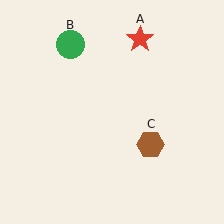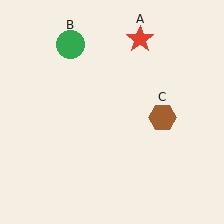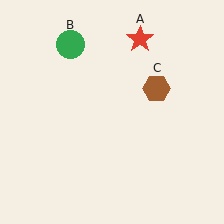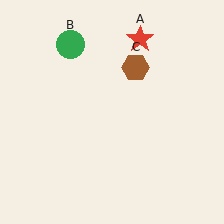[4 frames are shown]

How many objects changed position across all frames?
1 object changed position: brown hexagon (object C).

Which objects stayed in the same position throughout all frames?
Red star (object A) and green circle (object B) remained stationary.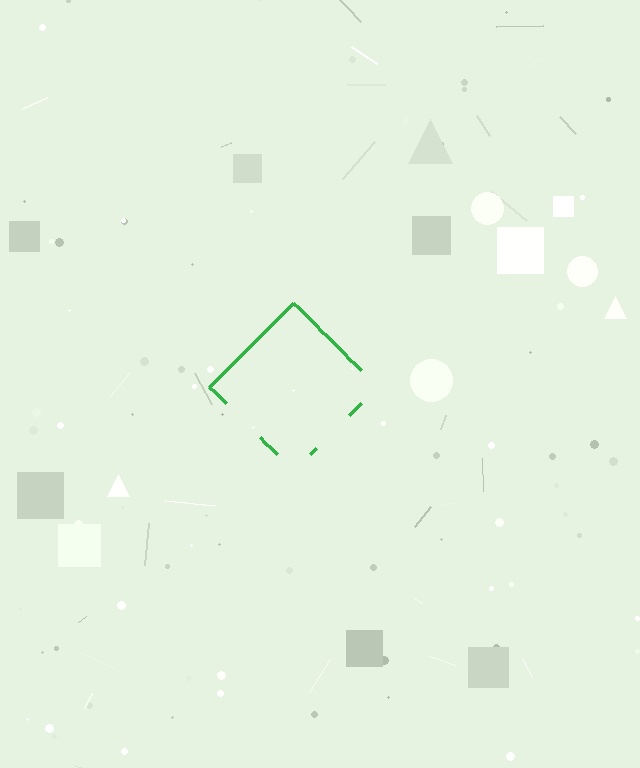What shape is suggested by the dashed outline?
The dashed outline suggests a diamond.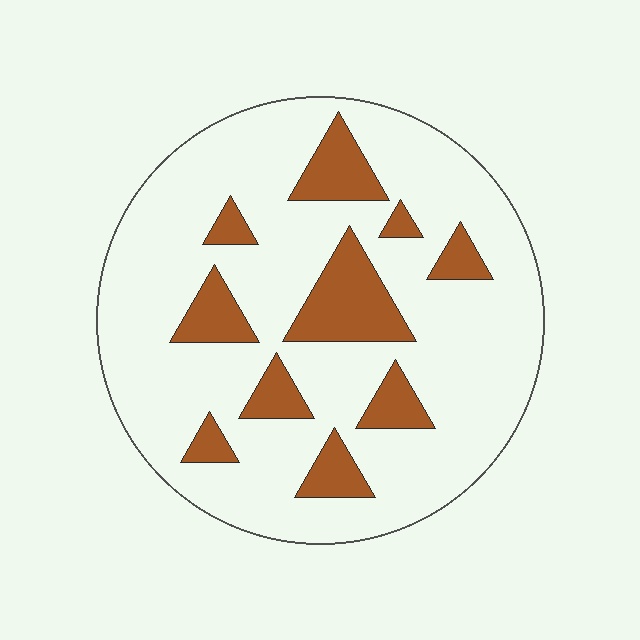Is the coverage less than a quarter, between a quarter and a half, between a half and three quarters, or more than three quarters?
Less than a quarter.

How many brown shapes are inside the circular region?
10.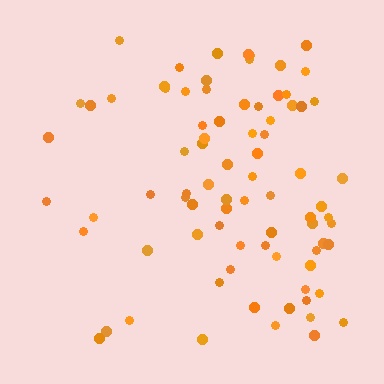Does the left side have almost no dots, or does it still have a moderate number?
Still a moderate number, just noticeably fewer than the right.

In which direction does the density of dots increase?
From left to right, with the right side densest.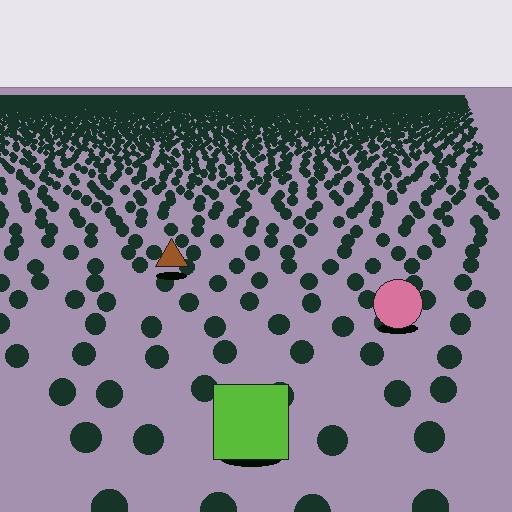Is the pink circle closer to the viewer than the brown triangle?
Yes. The pink circle is closer — you can tell from the texture gradient: the ground texture is coarser near it.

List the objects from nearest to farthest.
From nearest to farthest: the lime square, the pink circle, the brown triangle.